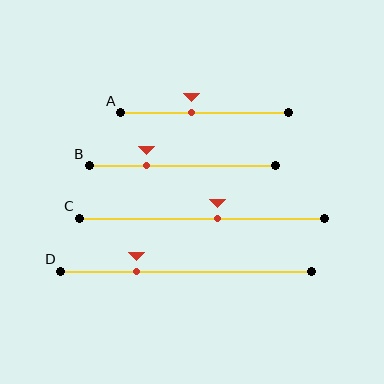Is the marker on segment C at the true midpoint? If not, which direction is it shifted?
No, the marker on segment C is shifted to the right by about 6% of the segment length.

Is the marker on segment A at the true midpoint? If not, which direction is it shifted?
No, the marker on segment A is shifted to the left by about 8% of the segment length.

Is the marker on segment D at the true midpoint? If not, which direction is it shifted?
No, the marker on segment D is shifted to the left by about 20% of the segment length.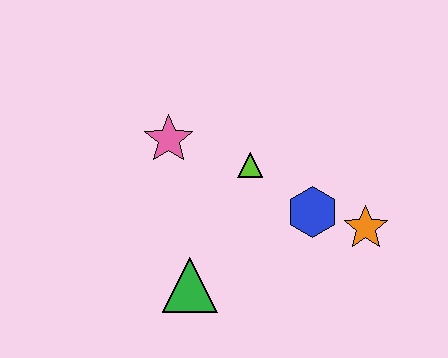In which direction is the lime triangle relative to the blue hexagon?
The lime triangle is to the left of the blue hexagon.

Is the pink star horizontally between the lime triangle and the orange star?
No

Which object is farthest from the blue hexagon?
The pink star is farthest from the blue hexagon.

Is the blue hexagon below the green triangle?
No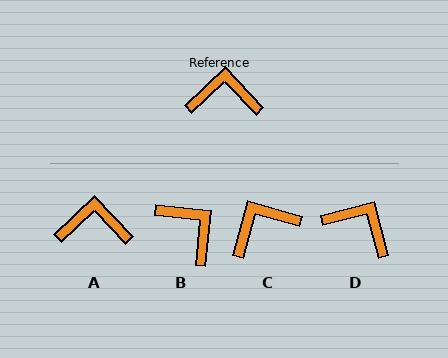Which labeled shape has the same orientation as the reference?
A.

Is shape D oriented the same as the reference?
No, it is off by about 29 degrees.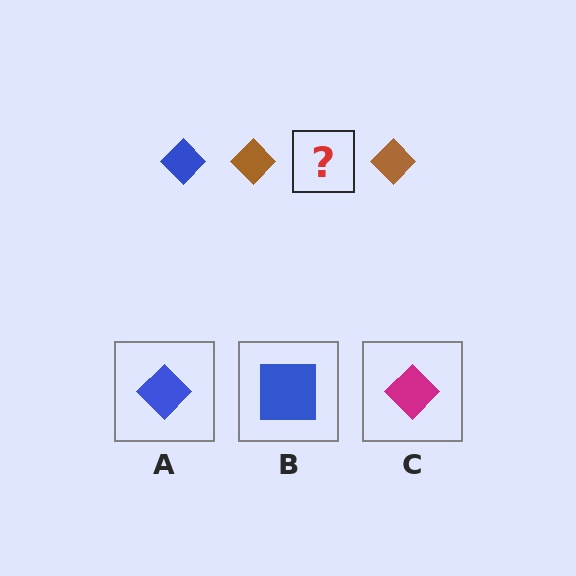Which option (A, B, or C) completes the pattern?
A.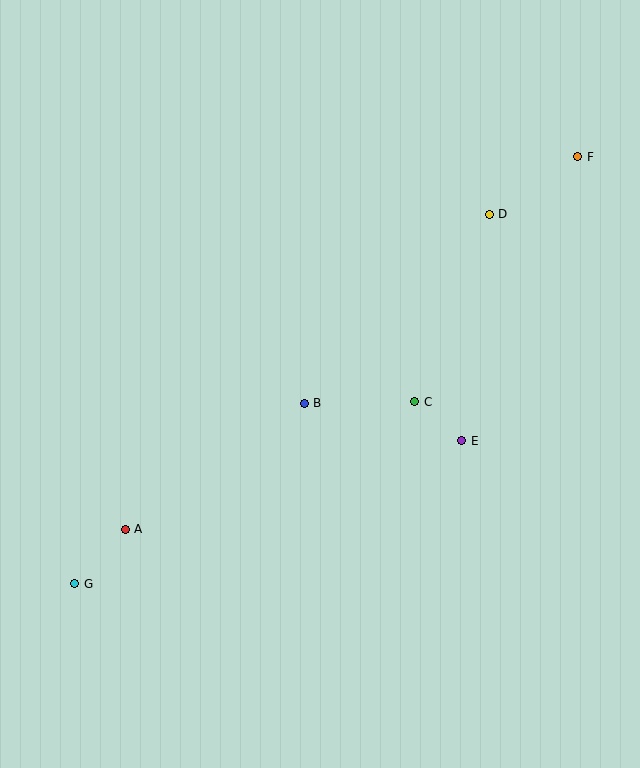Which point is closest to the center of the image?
Point B at (304, 403) is closest to the center.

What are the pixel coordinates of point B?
Point B is at (304, 403).